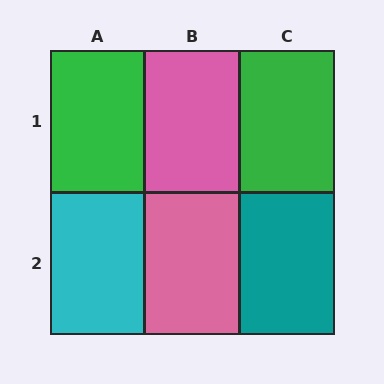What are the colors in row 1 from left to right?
Green, pink, green.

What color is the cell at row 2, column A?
Cyan.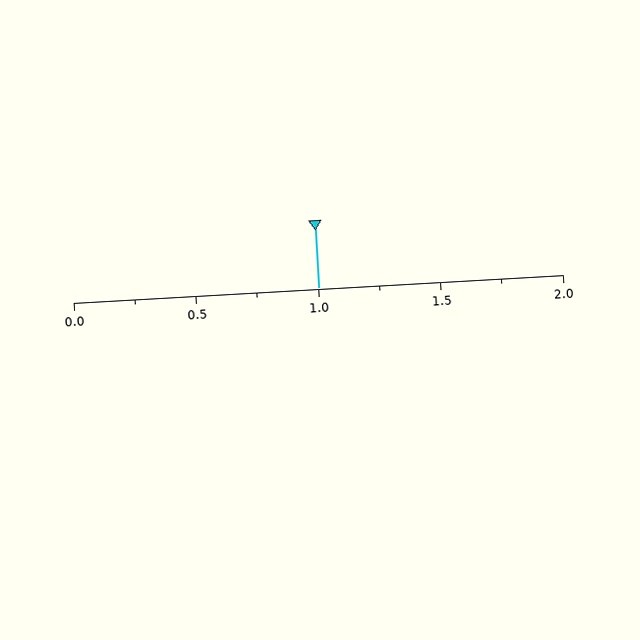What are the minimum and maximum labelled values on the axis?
The axis runs from 0.0 to 2.0.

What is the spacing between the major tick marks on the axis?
The major ticks are spaced 0.5 apart.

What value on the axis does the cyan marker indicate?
The marker indicates approximately 1.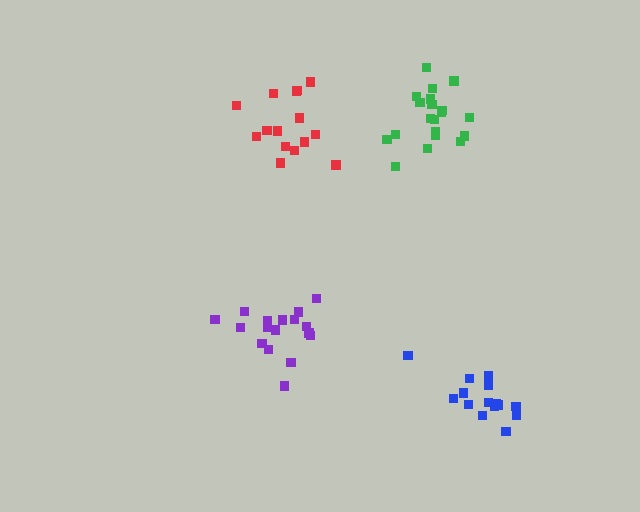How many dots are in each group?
Group 1: 15 dots, Group 2: 20 dots, Group 3: 15 dots, Group 4: 17 dots (67 total).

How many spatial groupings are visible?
There are 4 spatial groupings.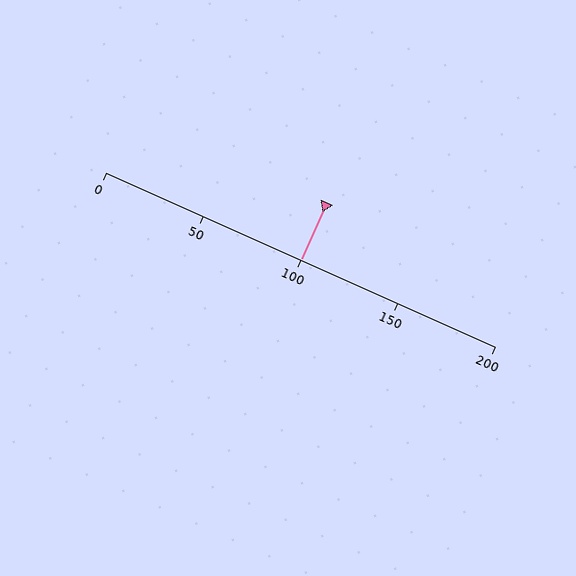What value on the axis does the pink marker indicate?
The marker indicates approximately 100.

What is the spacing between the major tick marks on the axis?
The major ticks are spaced 50 apart.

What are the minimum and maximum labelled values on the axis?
The axis runs from 0 to 200.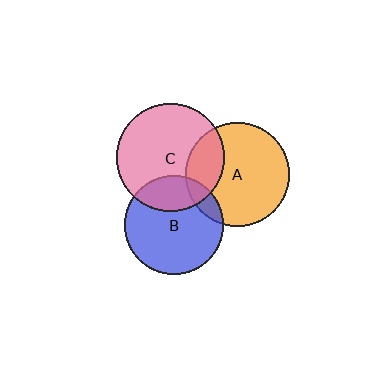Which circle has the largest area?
Circle C (pink).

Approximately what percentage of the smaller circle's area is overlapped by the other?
Approximately 25%.